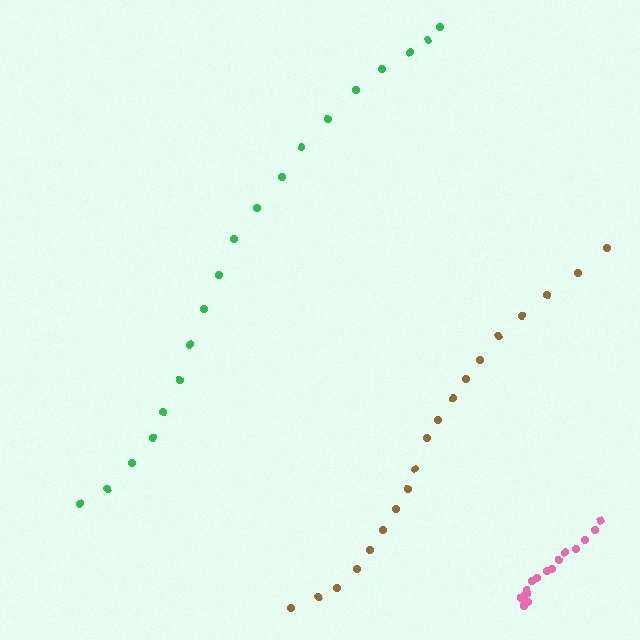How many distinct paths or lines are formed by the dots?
There are 3 distinct paths.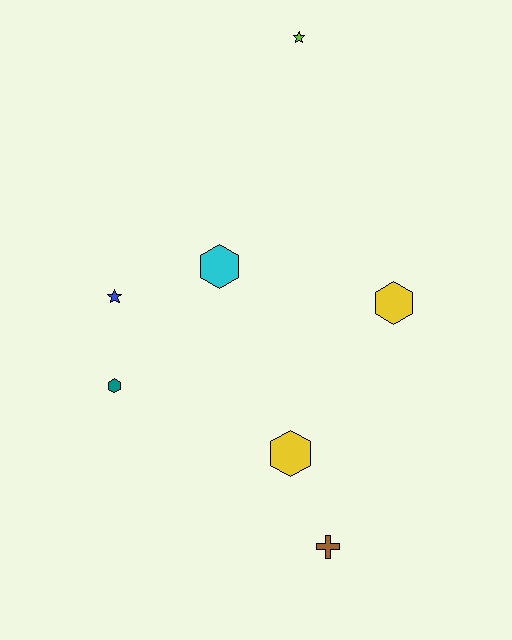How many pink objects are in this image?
There are no pink objects.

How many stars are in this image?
There are 2 stars.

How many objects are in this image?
There are 7 objects.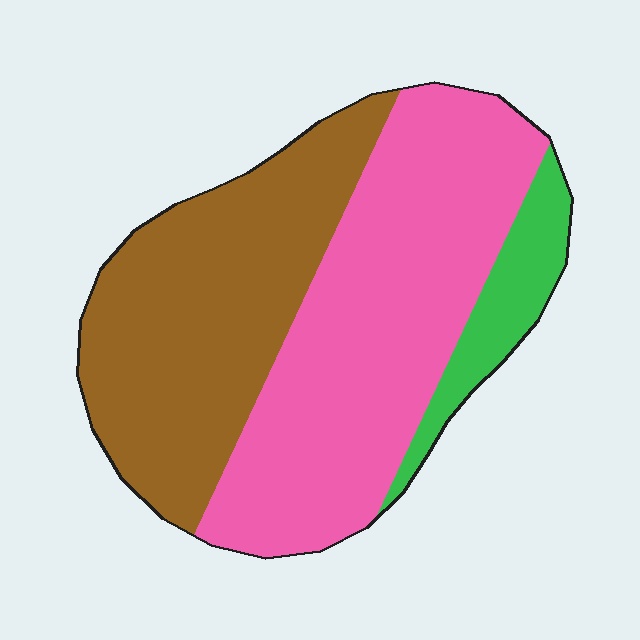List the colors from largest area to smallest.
From largest to smallest: pink, brown, green.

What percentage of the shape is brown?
Brown covers around 40% of the shape.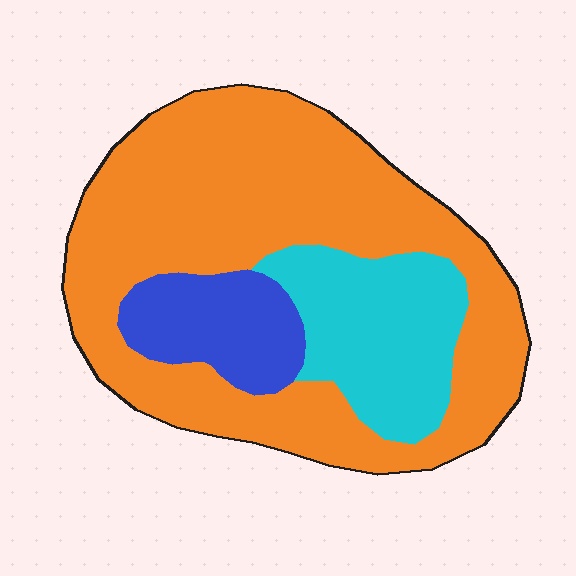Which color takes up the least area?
Blue, at roughly 15%.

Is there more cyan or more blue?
Cyan.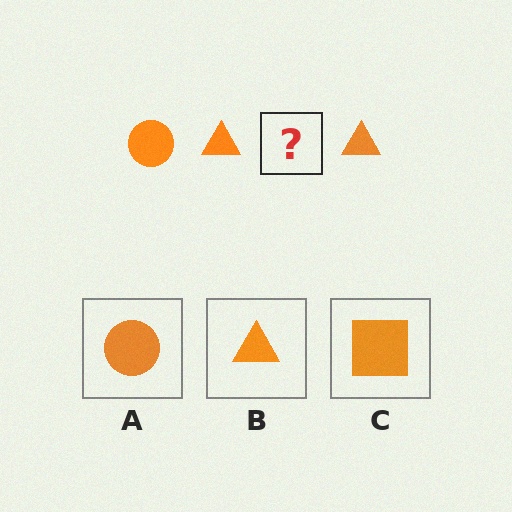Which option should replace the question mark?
Option A.